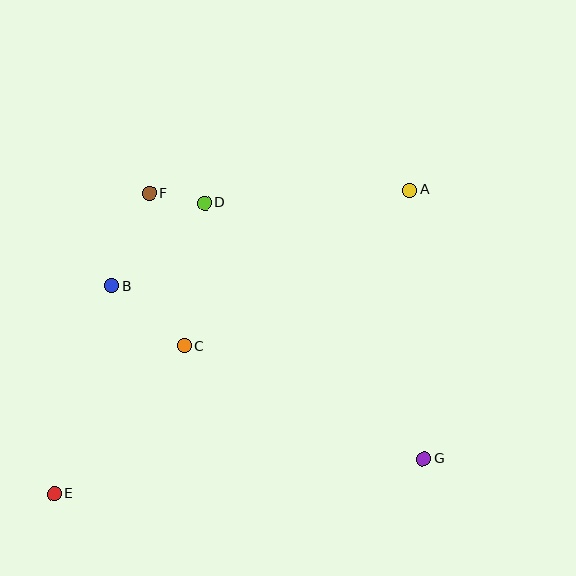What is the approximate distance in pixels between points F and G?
The distance between F and G is approximately 382 pixels.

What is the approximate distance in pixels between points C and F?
The distance between C and F is approximately 156 pixels.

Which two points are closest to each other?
Points D and F are closest to each other.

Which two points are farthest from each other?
Points A and E are farthest from each other.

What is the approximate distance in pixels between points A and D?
The distance between A and D is approximately 205 pixels.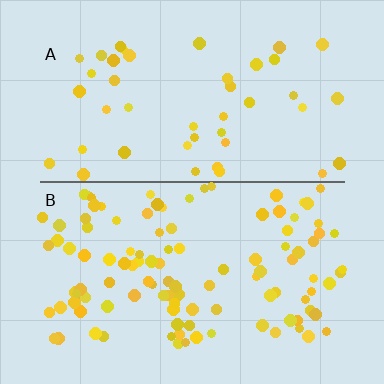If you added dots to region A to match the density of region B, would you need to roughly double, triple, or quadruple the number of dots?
Approximately double.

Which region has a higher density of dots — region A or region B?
B (the bottom).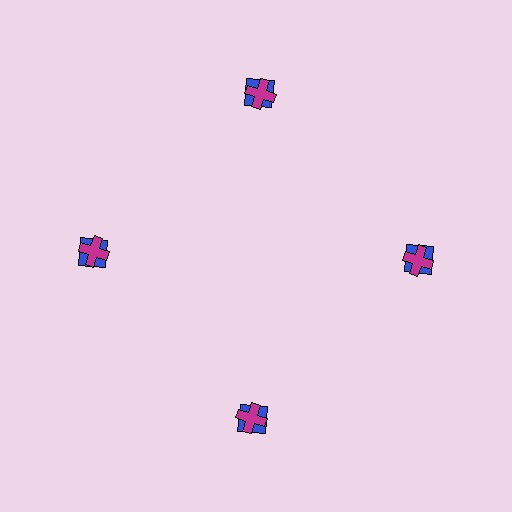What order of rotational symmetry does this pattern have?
This pattern has 4-fold rotational symmetry.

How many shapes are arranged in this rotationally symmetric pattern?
There are 8 shapes, arranged in 4 groups of 2.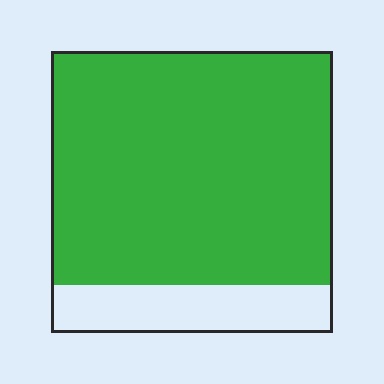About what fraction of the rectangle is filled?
About five sixths (5/6).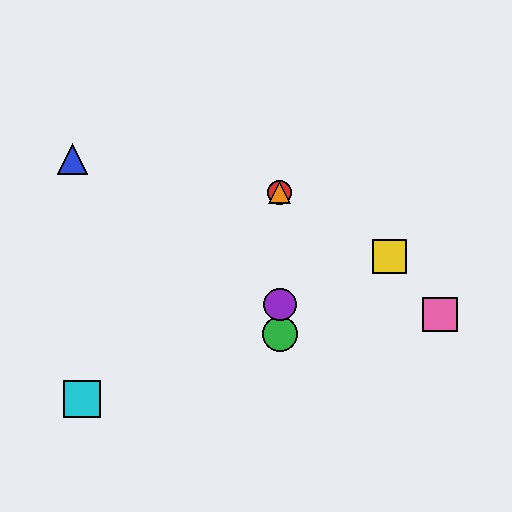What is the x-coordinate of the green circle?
The green circle is at x≈280.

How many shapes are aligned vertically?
4 shapes (the red circle, the green circle, the purple circle, the orange triangle) are aligned vertically.